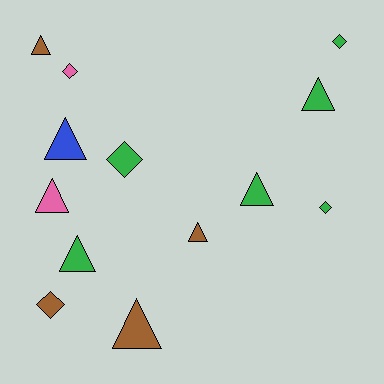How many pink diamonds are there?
There is 1 pink diamond.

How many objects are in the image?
There are 13 objects.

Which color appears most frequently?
Green, with 6 objects.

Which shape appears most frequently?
Triangle, with 8 objects.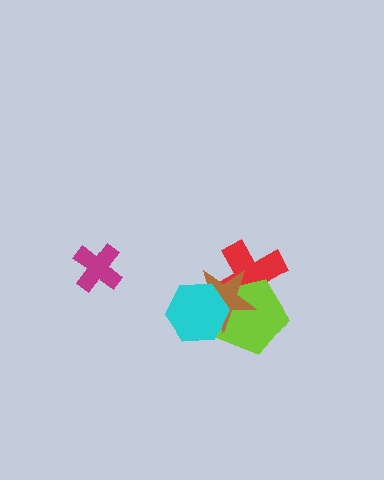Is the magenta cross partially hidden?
No, no other shape covers it.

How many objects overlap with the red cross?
2 objects overlap with the red cross.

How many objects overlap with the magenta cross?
0 objects overlap with the magenta cross.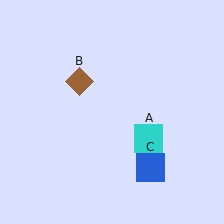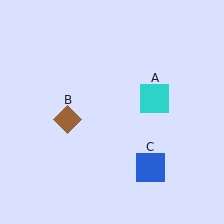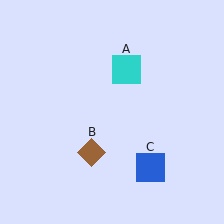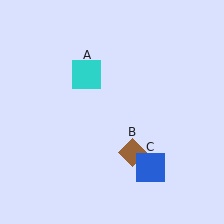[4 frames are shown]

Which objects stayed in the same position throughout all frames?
Blue square (object C) remained stationary.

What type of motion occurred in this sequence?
The cyan square (object A), brown diamond (object B) rotated counterclockwise around the center of the scene.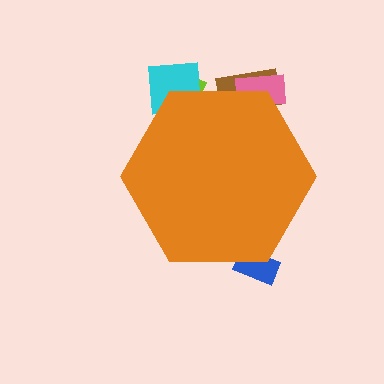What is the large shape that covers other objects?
An orange hexagon.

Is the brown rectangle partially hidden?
Yes, the brown rectangle is partially hidden behind the orange hexagon.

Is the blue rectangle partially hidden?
Yes, the blue rectangle is partially hidden behind the orange hexagon.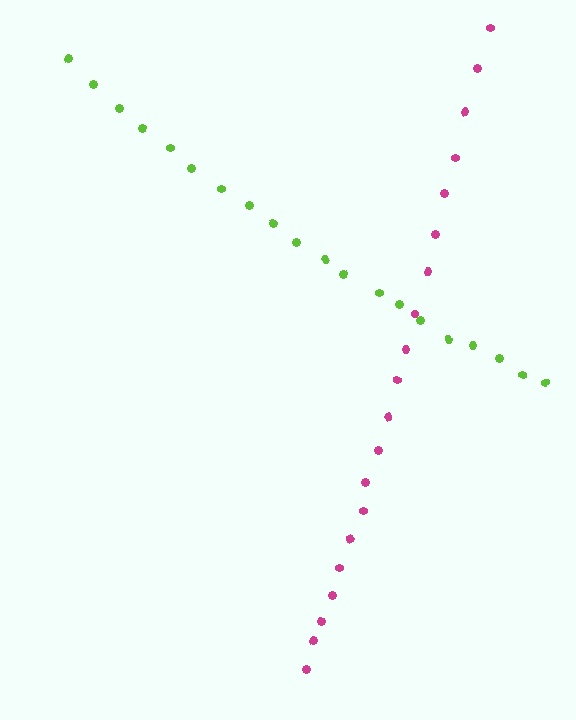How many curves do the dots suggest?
There are 2 distinct paths.